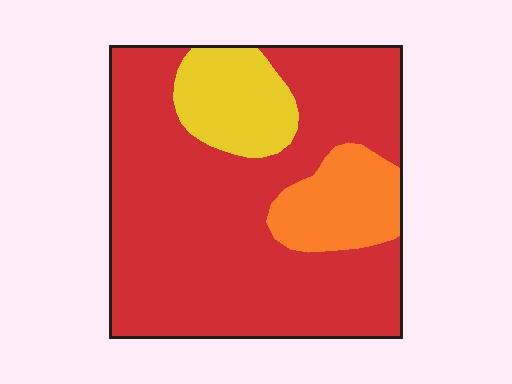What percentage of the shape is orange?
Orange covers around 15% of the shape.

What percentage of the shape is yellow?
Yellow covers about 15% of the shape.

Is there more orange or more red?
Red.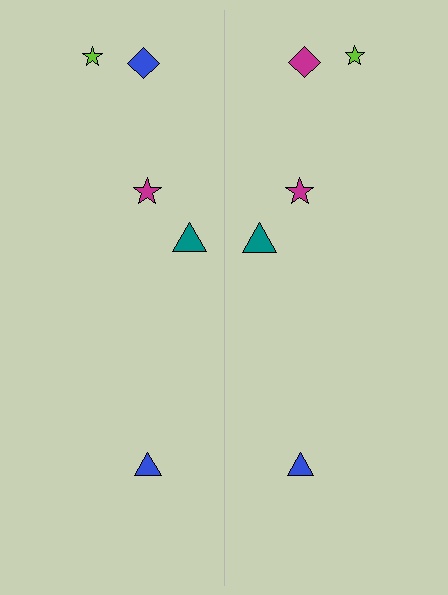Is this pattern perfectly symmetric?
No, the pattern is not perfectly symmetric. The magenta diamond on the right side breaks the symmetry — its mirror counterpart is blue.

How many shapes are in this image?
There are 10 shapes in this image.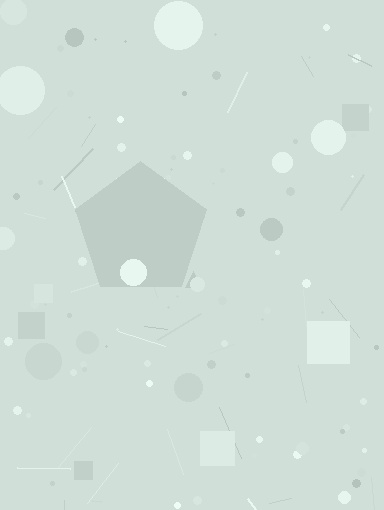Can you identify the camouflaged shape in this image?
The camouflaged shape is a pentagon.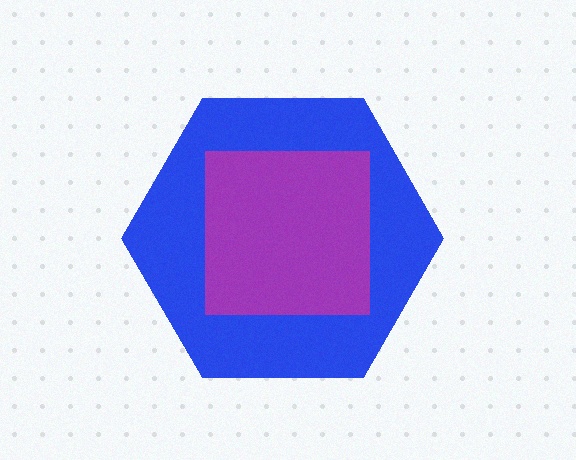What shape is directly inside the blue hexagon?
The purple square.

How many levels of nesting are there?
2.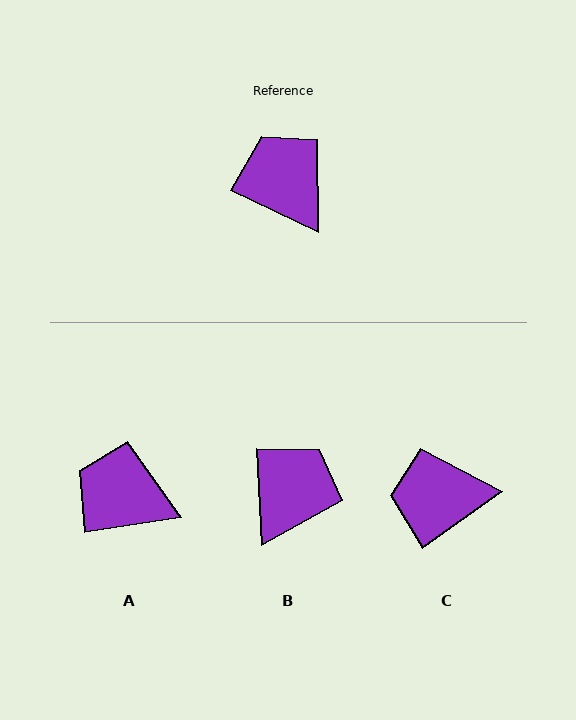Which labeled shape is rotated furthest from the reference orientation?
B, about 62 degrees away.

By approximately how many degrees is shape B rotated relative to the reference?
Approximately 62 degrees clockwise.